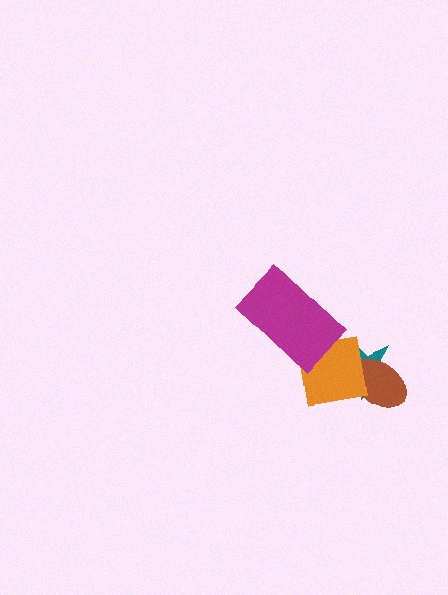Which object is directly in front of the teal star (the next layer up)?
The brown ellipse is directly in front of the teal star.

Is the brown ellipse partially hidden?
Yes, it is partially covered by another shape.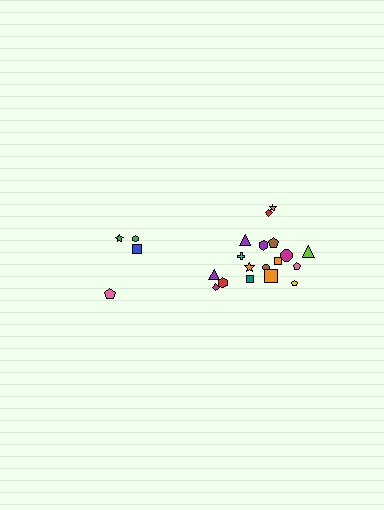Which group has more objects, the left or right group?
The right group.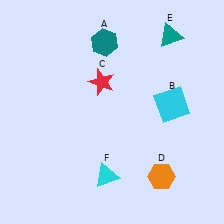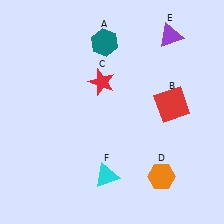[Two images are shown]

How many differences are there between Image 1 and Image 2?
There are 2 differences between the two images.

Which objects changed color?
B changed from cyan to red. E changed from teal to purple.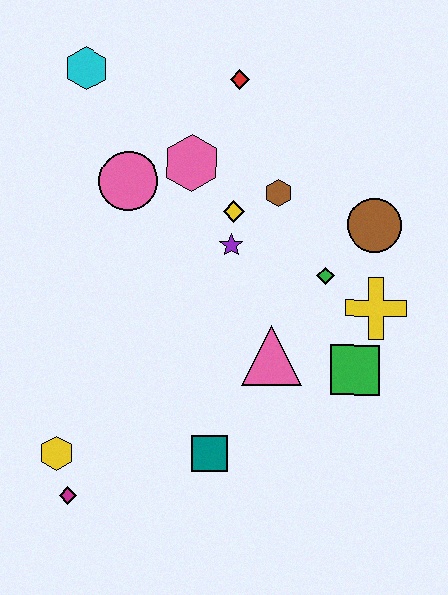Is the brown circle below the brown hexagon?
Yes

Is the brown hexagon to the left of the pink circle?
No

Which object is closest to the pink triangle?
The green square is closest to the pink triangle.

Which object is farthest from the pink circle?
The magenta diamond is farthest from the pink circle.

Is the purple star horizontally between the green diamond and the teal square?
Yes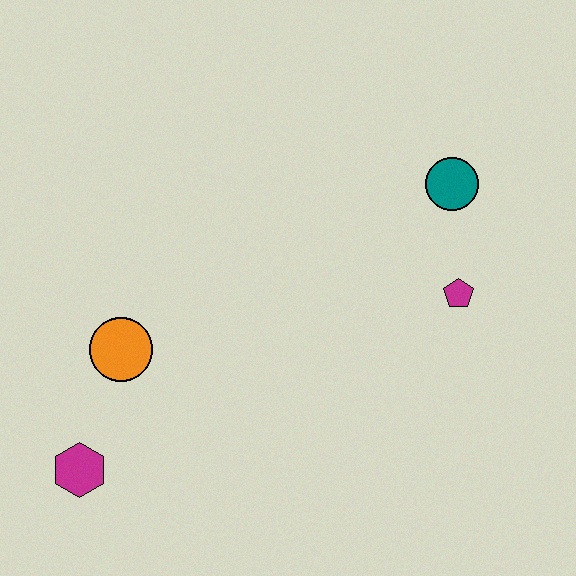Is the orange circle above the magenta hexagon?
Yes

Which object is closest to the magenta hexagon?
The orange circle is closest to the magenta hexagon.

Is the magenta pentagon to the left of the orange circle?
No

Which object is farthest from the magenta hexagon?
The teal circle is farthest from the magenta hexagon.